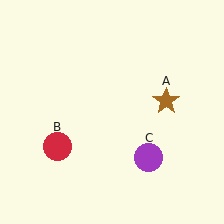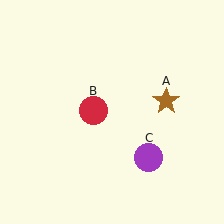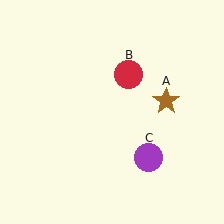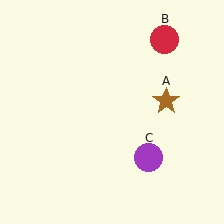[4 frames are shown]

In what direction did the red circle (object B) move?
The red circle (object B) moved up and to the right.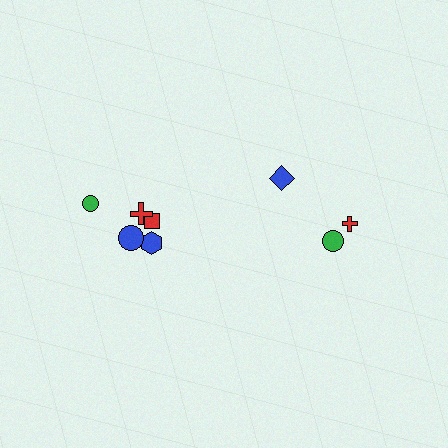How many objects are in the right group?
There are 3 objects.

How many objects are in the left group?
There are 5 objects.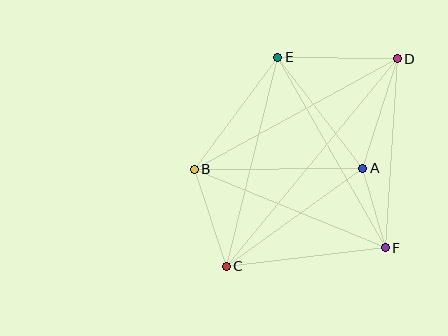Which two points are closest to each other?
Points A and F are closest to each other.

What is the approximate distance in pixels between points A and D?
The distance between A and D is approximately 115 pixels.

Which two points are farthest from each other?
Points C and D are farthest from each other.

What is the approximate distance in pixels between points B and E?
The distance between B and E is approximately 139 pixels.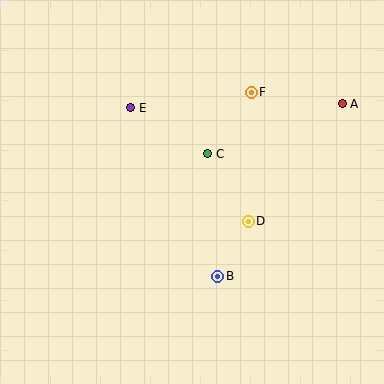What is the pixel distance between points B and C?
The distance between B and C is 123 pixels.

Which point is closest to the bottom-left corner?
Point B is closest to the bottom-left corner.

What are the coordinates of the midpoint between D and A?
The midpoint between D and A is at (295, 163).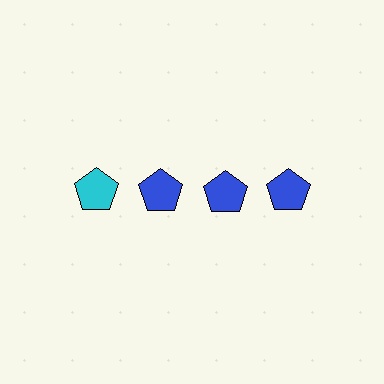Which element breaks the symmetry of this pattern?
The cyan pentagon in the top row, leftmost column breaks the symmetry. All other shapes are blue pentagons.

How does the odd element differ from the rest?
It has a different color: cyan instead of blue.